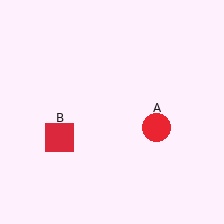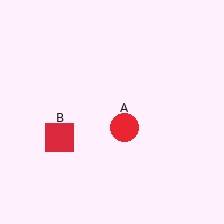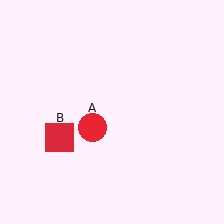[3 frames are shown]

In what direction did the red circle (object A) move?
The red circle (object A) moved left.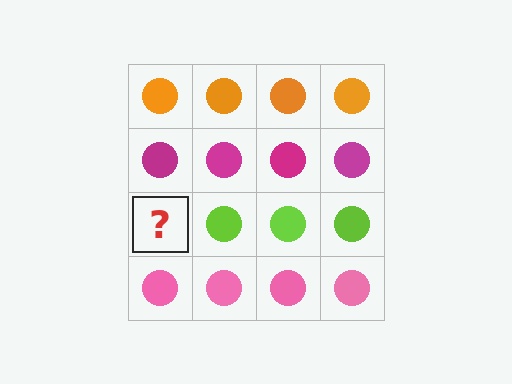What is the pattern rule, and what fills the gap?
The rule is that each row has a consistent color. The gap should be filled with a lime circle.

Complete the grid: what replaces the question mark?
The question mark should be replaced with a lime circle.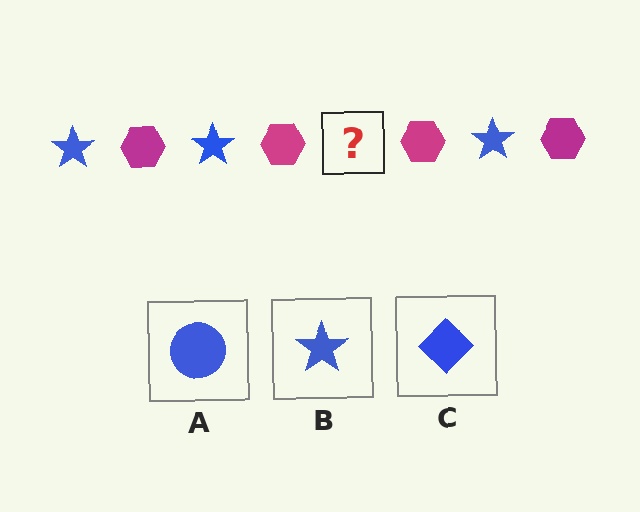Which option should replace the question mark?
Option B.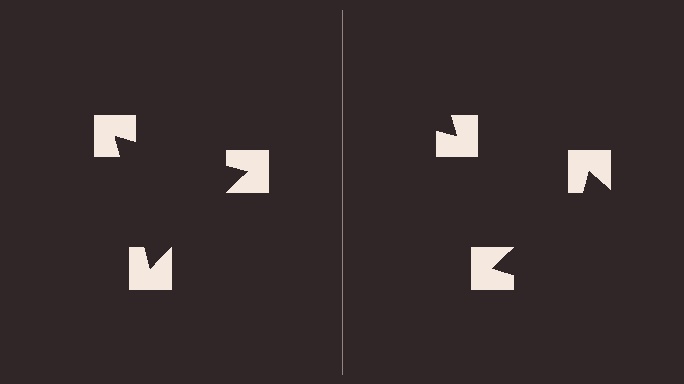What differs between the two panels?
The notched squares are positioned identically on both sides; only the wedge orientations differ. On the left they align to a triangle; on the right they are misaligned.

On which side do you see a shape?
An illusory triangle appears on the left side. On the right side the wedge cuts are rotated, so no coherent shape forms.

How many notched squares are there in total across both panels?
6 — 3 on each side.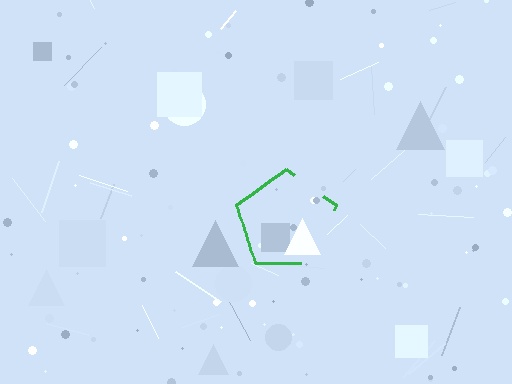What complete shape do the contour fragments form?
The contour fragments form a pentagon.